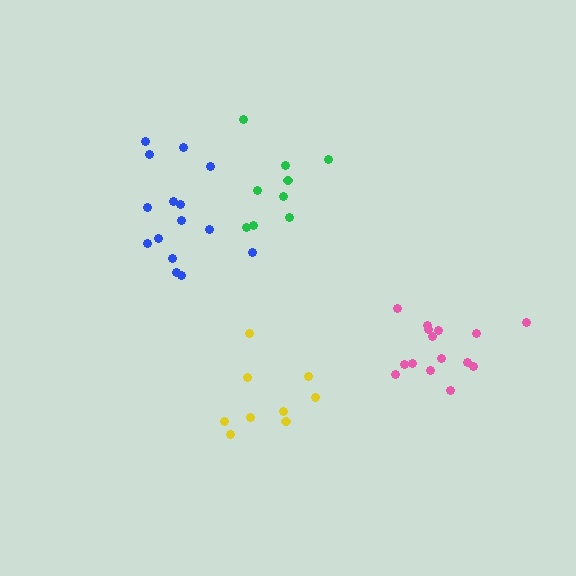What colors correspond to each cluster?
The clusters are colored: pink, yellow, green, blue.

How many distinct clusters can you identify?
There are 4 distinct clusters.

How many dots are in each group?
Group 1: 15 dots, Group 2: 9 dots, Group 3: 9 dots, Group 4: 15 dots (48 total).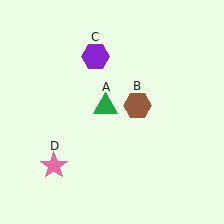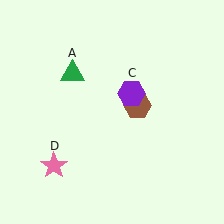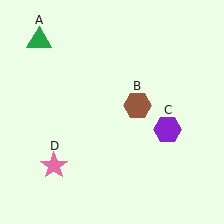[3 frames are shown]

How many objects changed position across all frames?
2 objects changed position: green triangle (object A), purple hexagon (object C).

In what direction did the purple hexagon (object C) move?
The purple hexagon (object C) moved down and to the right.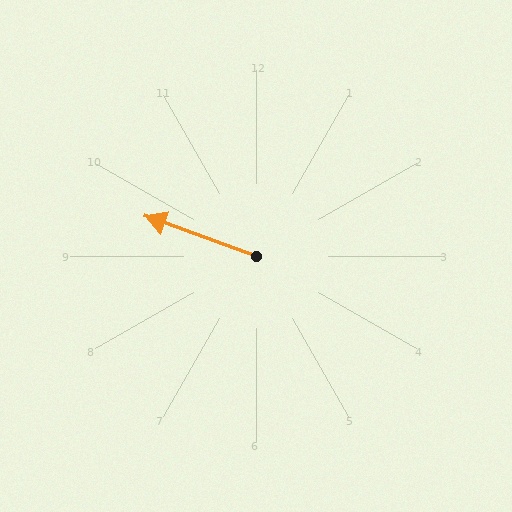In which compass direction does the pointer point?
West.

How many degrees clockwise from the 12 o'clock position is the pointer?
Approximately 290 degrees.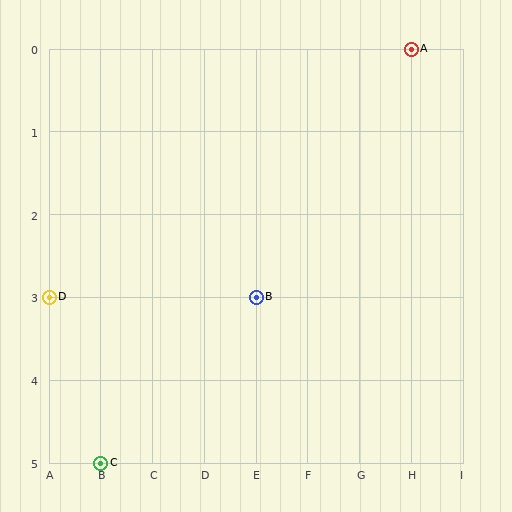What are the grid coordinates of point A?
Point A is at grid coordinates (H, 0).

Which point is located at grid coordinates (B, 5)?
Point C is at (B, 5).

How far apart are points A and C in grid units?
Points A and C are 6 columns and 5 rows apart (about 7.8 grid units diagonally).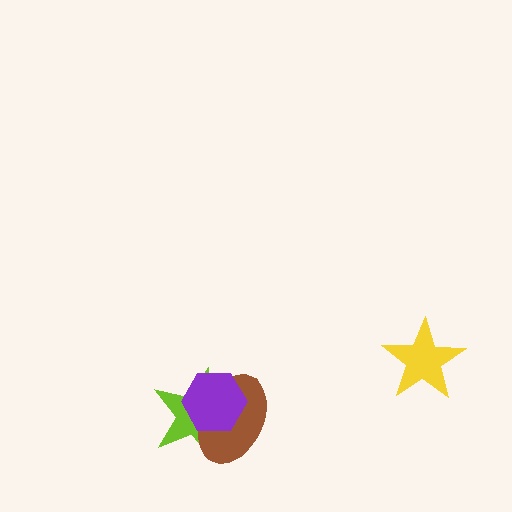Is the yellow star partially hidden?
No, no other shape covers it.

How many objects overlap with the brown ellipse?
2 objects overlap with the brown ellipse.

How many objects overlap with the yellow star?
0 objects overlap with the yellow star.